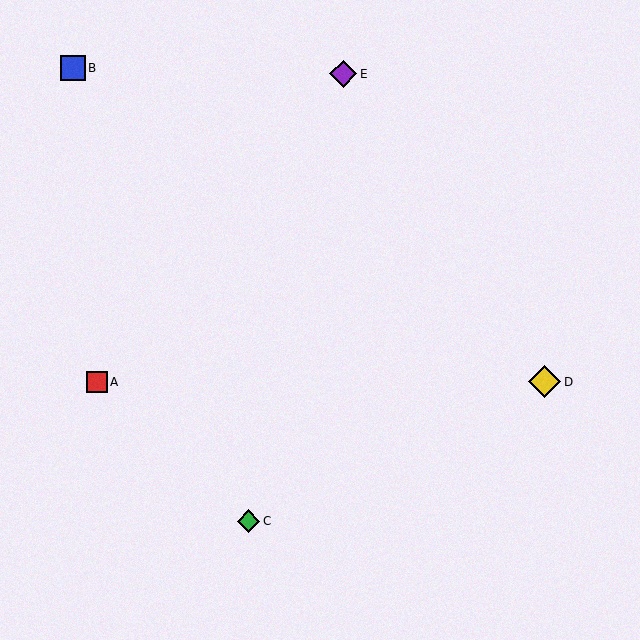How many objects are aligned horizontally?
2 objects (A, D) are aligned horizontally.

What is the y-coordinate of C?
Object C is at y≈521.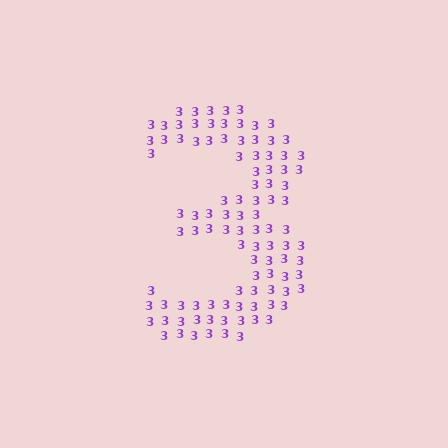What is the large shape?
The large shape is the digit 3.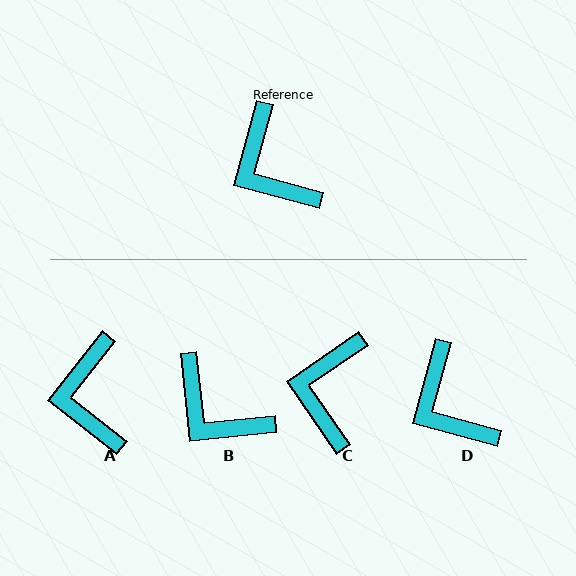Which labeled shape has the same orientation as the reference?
D.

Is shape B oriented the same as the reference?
No, it is off by about 21 degrees.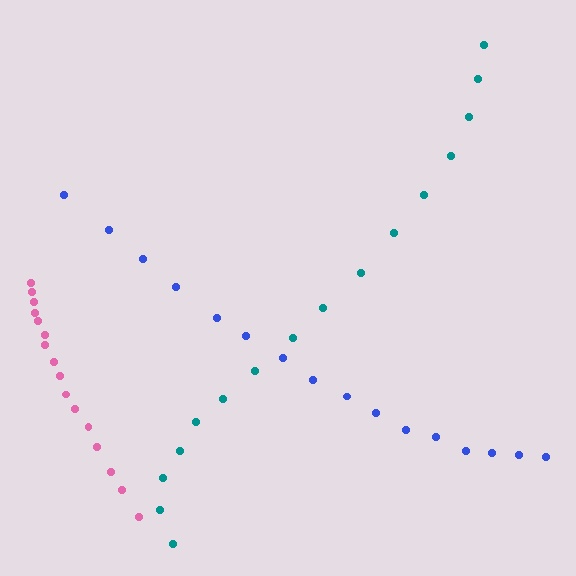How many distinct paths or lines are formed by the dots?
There are 3 distinct paths.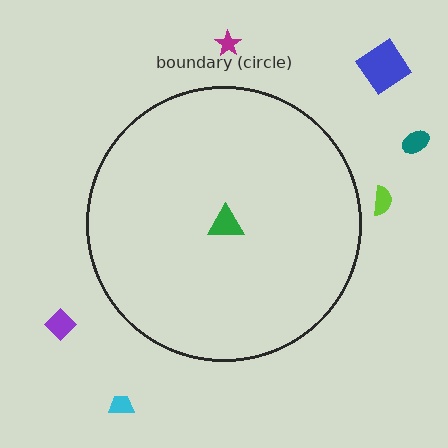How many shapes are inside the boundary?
1 inside, 6 outside.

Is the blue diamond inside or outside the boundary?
Outside.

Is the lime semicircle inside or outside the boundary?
Outside.